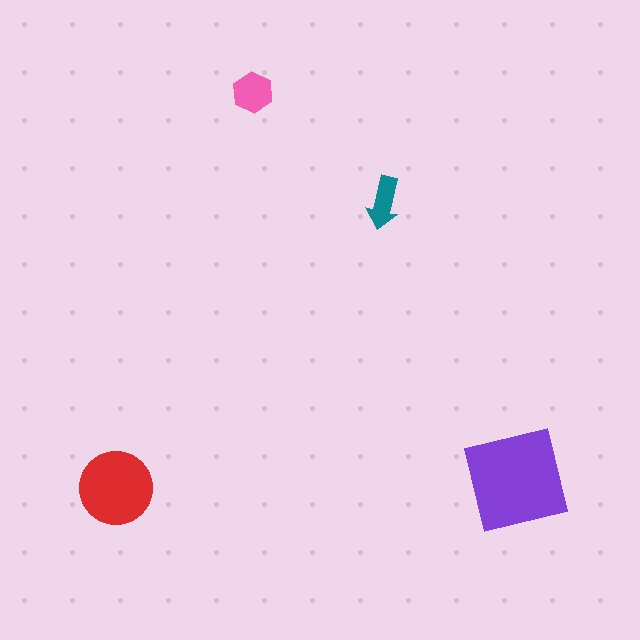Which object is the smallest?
The teal arrow.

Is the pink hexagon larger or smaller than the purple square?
Smaller.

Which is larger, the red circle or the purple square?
The purple square.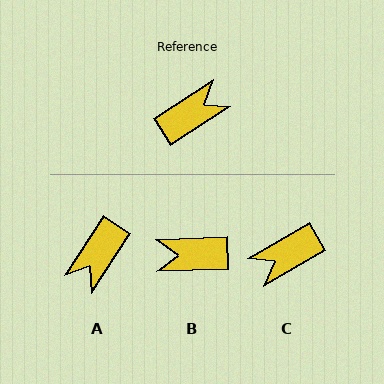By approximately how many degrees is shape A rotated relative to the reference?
Approximately 156 degrees clockwise.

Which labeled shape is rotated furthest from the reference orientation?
C, about 177 degrees away.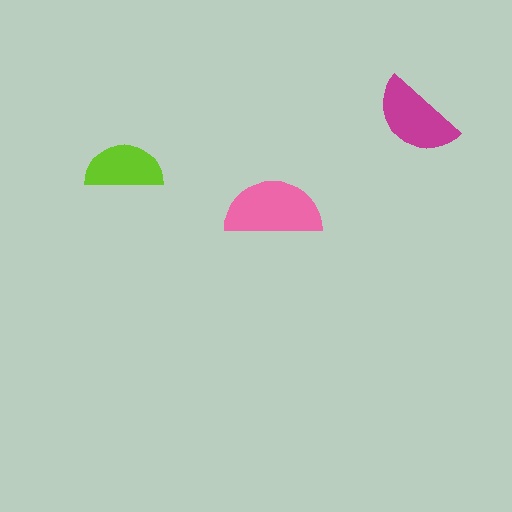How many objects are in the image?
There are 3 objects in the image.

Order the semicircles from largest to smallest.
the pink one, the magenta one, the lime one.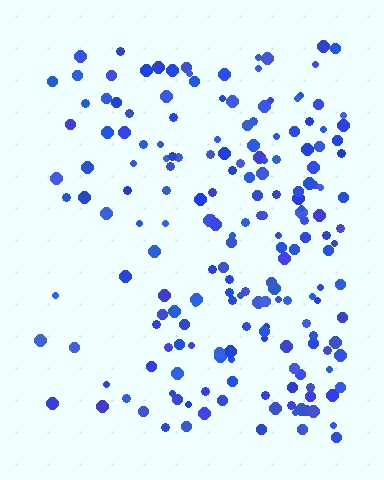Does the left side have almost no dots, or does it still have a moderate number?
Still a moderate number, just noticeably fewer than the right.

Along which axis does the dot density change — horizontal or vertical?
Horizontal.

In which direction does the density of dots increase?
From left to right, with the right side densest.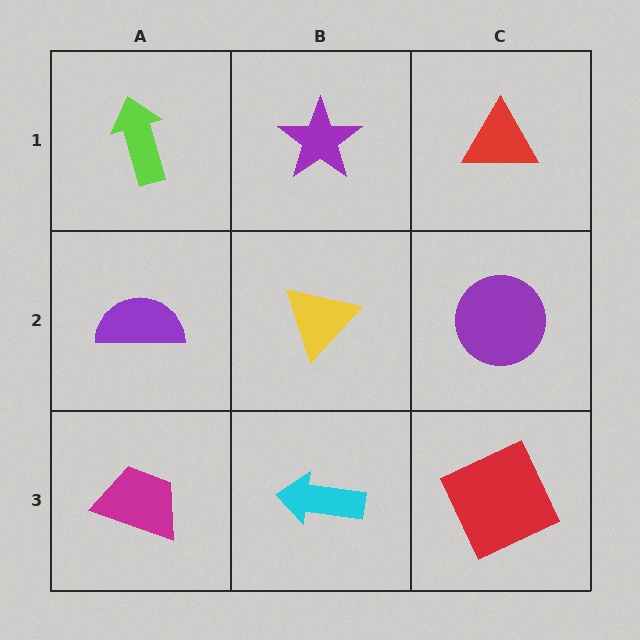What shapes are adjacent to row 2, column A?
A lime arrow (row 1, column A), a magenta trapezoid (row 3, column A), a yellow triangle (row 2, column B).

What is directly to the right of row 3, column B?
A red square.